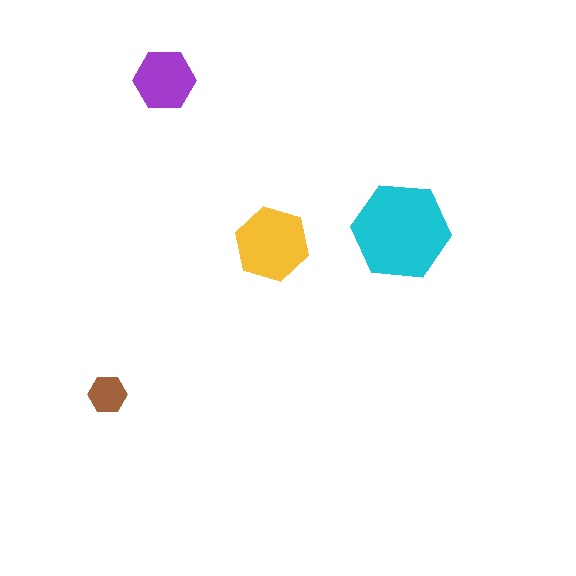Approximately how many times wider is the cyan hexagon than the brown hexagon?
About 2.5 times wider.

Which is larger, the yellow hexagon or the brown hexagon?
The yellow one.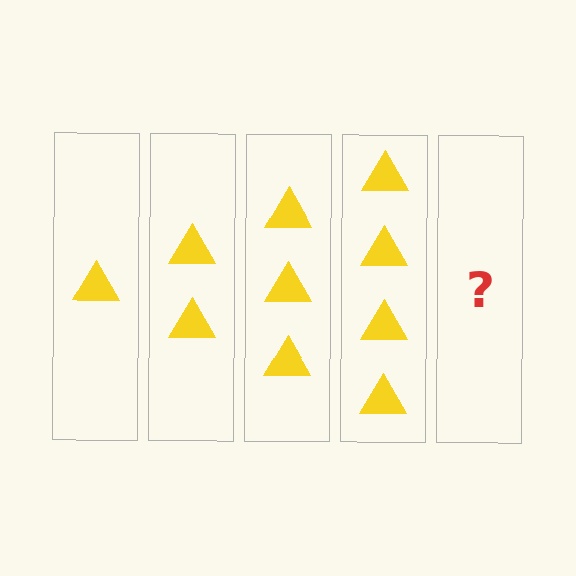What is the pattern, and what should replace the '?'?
The pattern is that each step adds one more triangle. The '?' should be 5 triangles.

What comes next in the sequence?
The next element should be 5 triangles.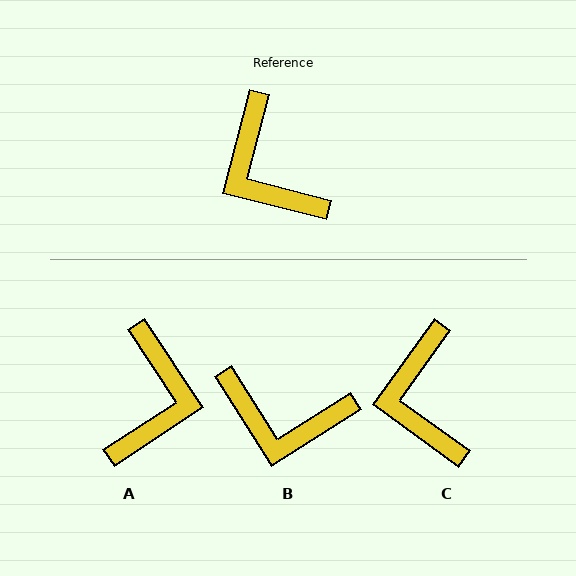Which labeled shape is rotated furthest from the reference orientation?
A, about 138 degrees away.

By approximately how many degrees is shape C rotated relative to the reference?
Approximately 21 degrees clockwise.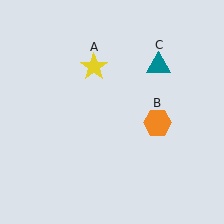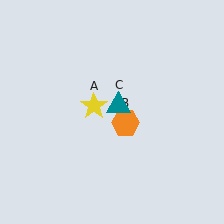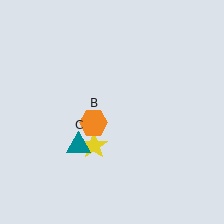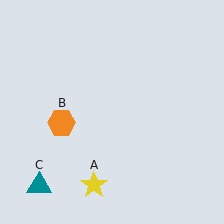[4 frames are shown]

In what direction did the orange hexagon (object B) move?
The orange hexagon (object B) moved left.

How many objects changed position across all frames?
3 objects changed position: yellow star (object A), orange hexagon (object B), teal triangle (object C).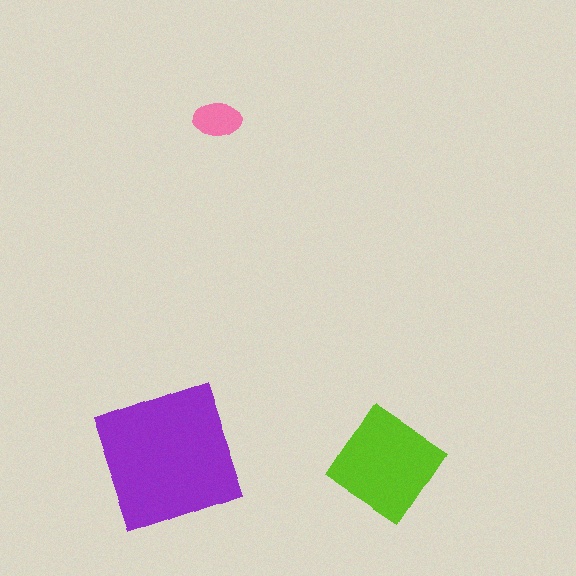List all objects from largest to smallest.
The purple square, the lime diamond, the pink ellipse.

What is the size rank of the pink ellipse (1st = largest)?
3rd.